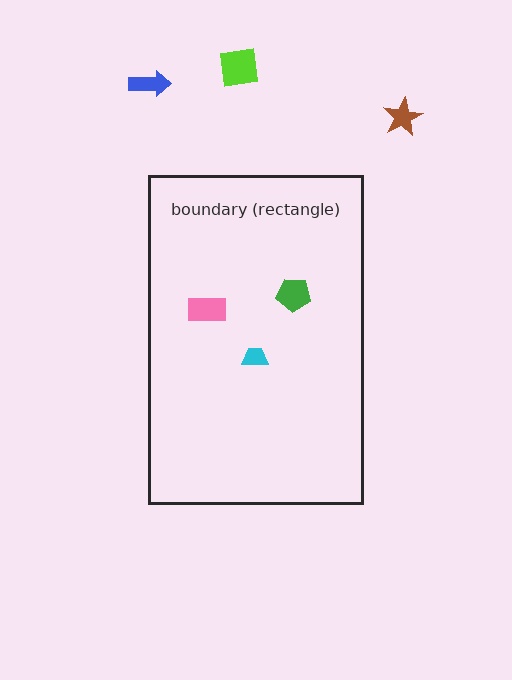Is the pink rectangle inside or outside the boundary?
Inside.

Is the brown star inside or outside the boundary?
Outside.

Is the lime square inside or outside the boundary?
Outside.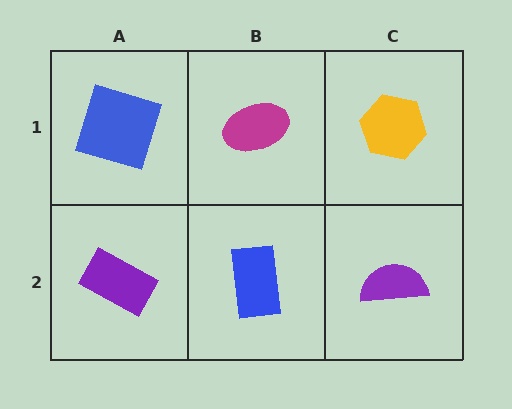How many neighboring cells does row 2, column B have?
3.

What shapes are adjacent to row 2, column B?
A magenta ellipse (row 1, column B), a purple rectangle (row 2, column A), a purple semicircle (row 2, column C).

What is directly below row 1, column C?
A purple semicircle.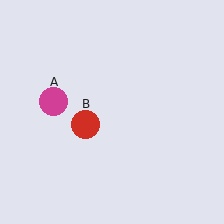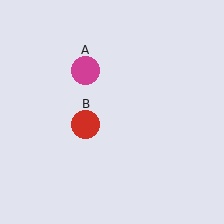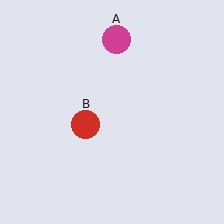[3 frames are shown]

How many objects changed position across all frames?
1 object changed position: magenta circle (object A).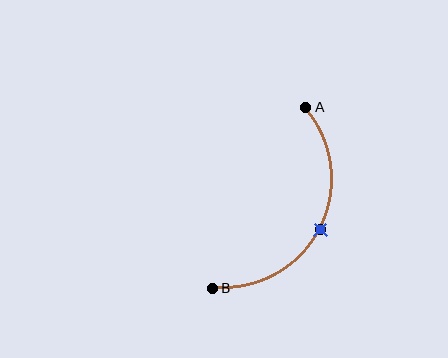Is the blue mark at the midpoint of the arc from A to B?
Yes. The blue mark lies on the arc at equal arc-length from both A and B — it is the arc midpoint.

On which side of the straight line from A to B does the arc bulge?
The arc bulges to the right of the straight line connecting A and B.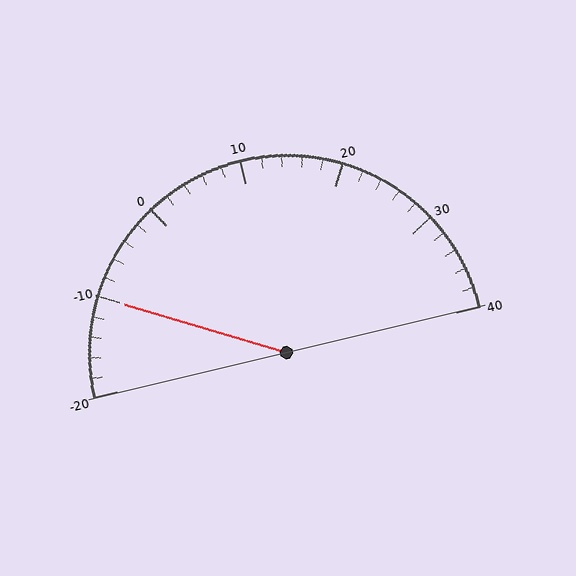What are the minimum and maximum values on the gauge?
The gauge ranges from -20 to 40.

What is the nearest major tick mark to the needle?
The nearest major tick mark is -10.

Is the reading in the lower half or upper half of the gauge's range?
The reading is in the lower half of the range (-20 to 40).